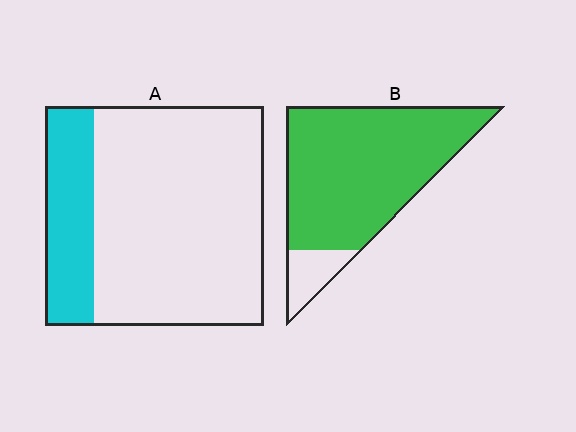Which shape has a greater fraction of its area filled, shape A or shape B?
Shape B.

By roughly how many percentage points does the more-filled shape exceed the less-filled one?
By roughly 65 percentage points (B over A).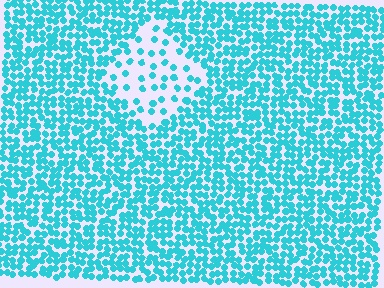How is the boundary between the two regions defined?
The boundary is defined by a change in element density (approximately 2.9x ratio). All elements are the same color, size, and shape.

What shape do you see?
I see a diamond.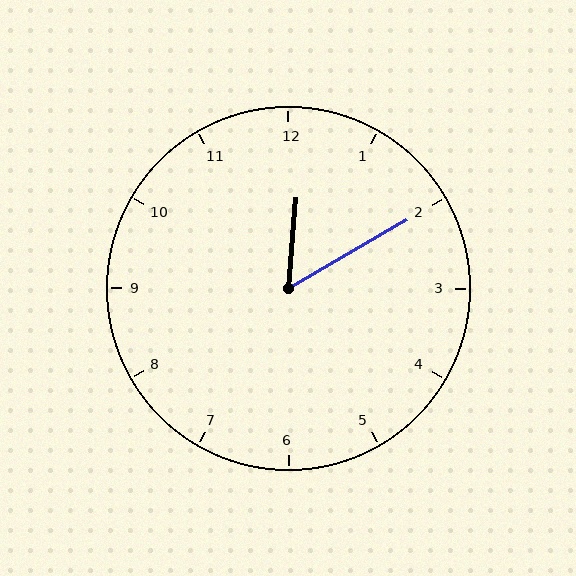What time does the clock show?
12:10.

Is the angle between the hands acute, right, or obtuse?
It is acute.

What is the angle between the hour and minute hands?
Approximately 55 degrees.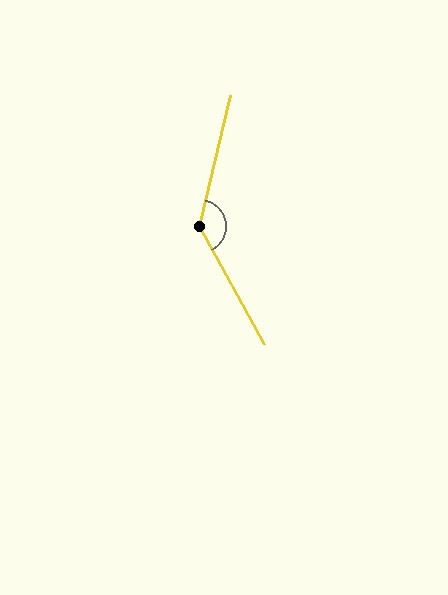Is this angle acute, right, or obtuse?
It is obtuse.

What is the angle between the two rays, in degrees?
Approximately 138 degrees.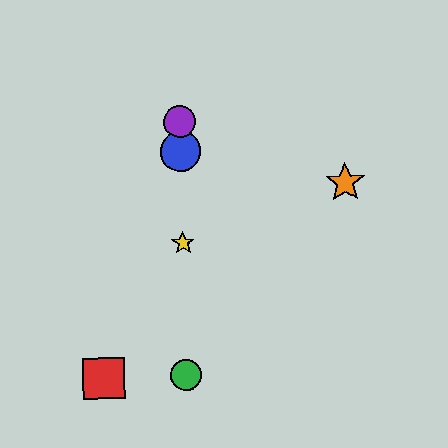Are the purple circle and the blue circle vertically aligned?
Yes, both are at x≈179.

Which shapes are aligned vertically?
The blue circle, the green circle, the yellow star, the purple circle are aligned vertically.